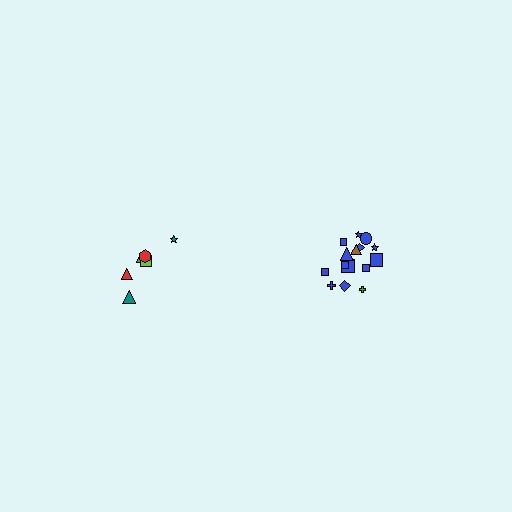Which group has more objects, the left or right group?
The right group.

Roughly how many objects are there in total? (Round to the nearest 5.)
Roughly 20 objects in total.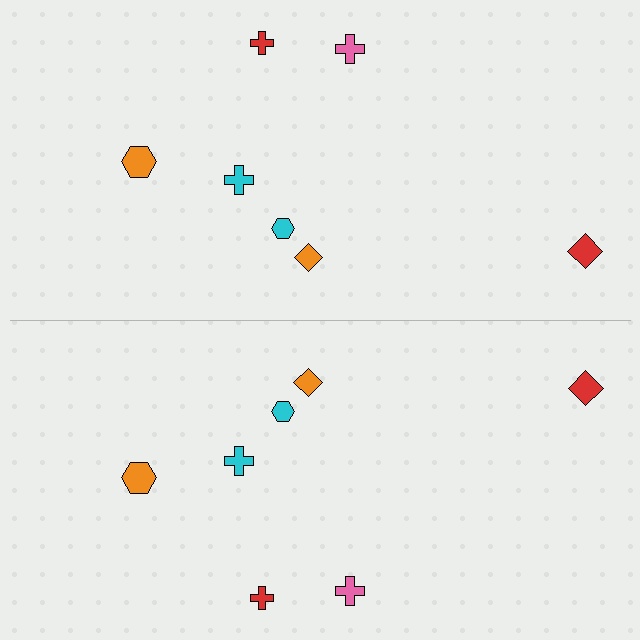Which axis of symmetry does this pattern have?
The pattern has a horizontal axis of symmetry running through the center of the image.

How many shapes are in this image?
There are 14 shapes in this image.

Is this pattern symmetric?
Yes, this pattern has bilateral (reflection) symmetry.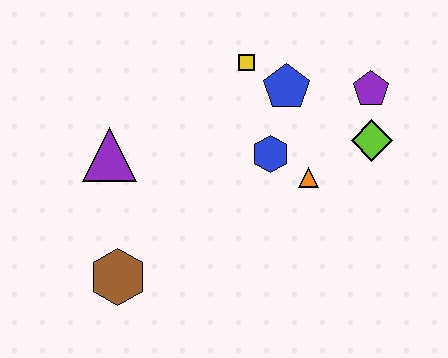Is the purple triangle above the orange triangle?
Yes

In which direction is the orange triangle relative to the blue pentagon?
The orange triangle is below the blue pentagon.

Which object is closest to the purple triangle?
The brown hexagon is closest to the purple triangle.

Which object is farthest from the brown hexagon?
The purple pentagon is farthest from the brown hexagon.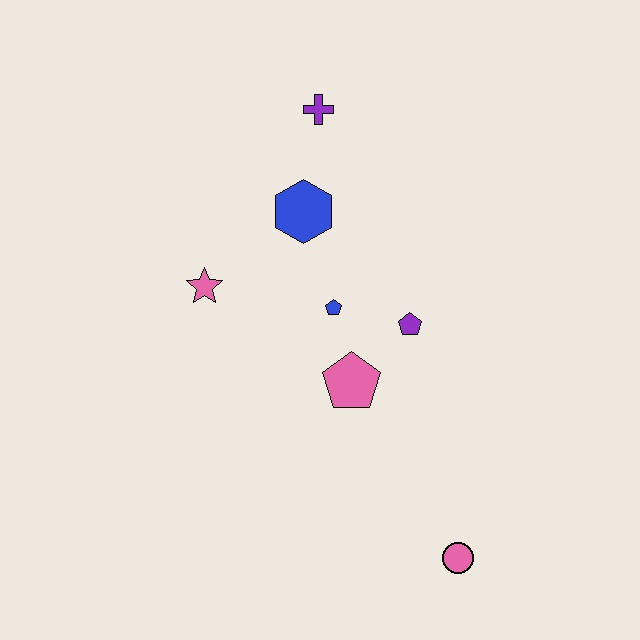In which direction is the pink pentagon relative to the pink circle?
The pink pentagon is above the pink circle.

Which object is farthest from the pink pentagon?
The purple cross is farthest from the pink pentagon.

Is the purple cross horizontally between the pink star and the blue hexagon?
No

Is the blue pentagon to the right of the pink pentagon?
No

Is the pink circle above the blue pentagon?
No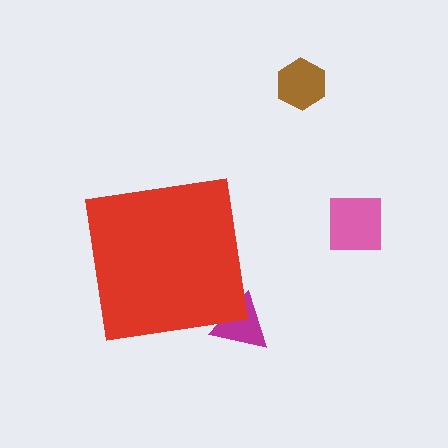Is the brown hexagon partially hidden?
No, the brown hexagon is fully visible.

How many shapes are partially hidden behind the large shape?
1 shape is partially hidden.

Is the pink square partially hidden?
No, the pink square is fully visible.